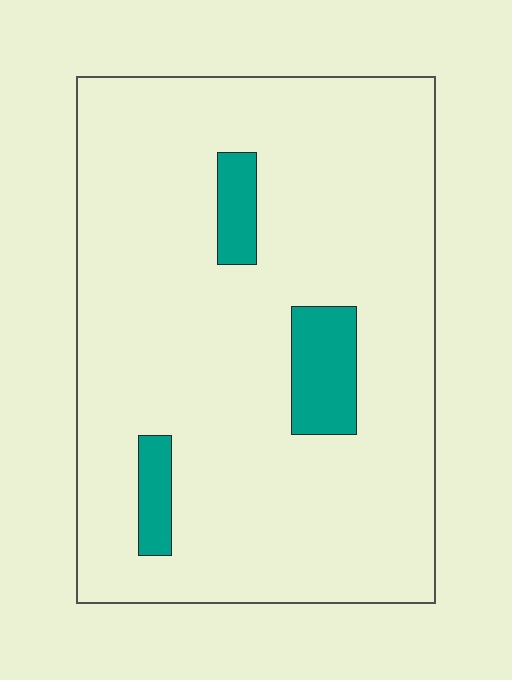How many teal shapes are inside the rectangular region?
3.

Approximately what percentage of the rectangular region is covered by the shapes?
Approximately 10%.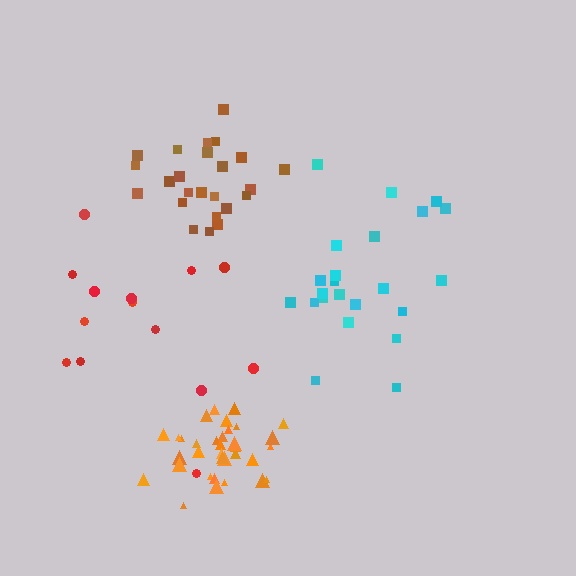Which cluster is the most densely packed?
Orange.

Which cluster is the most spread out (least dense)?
Red.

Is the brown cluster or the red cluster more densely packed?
Brown.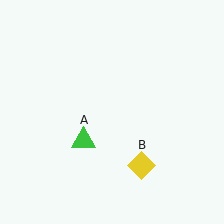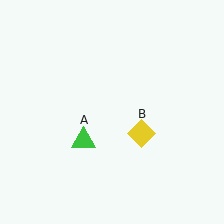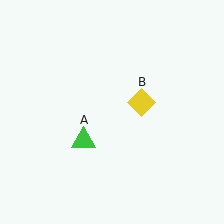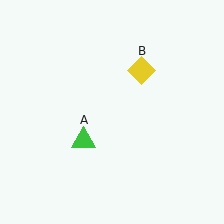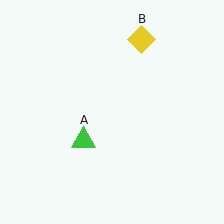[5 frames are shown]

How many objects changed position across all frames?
1 object changed position: yellow diamond (object B).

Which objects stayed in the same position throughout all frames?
Green triangle (object A) remained stationary.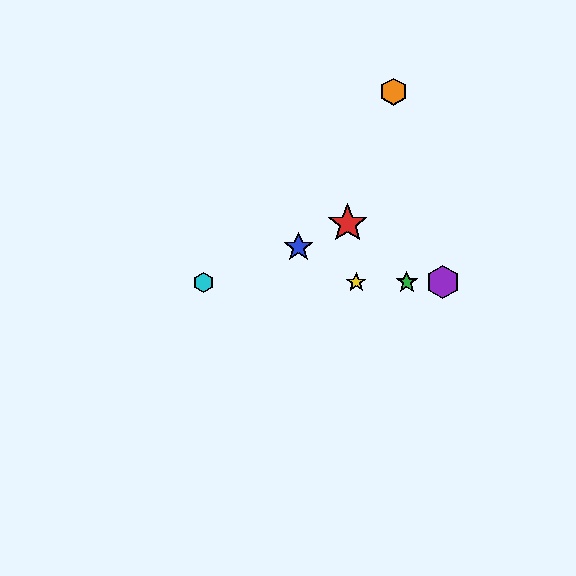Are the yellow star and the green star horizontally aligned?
Yes, both are at y≈282.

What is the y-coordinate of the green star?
The green star is at y≈282.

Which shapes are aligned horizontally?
The green star, the yellow star, the purple hexagon, the cyan hexagon are aligned horizontally.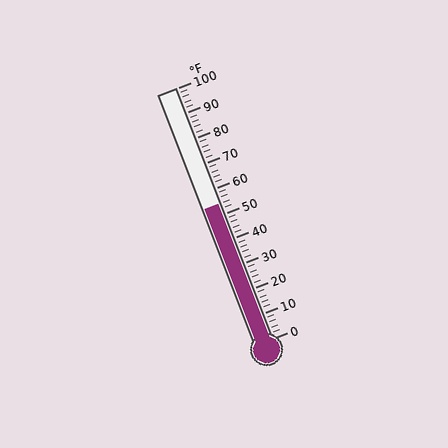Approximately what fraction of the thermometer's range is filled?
The thermometer is filled to approximately 55% of its range.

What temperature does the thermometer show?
The thermometer shows approximately 54°F.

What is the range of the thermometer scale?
The thermometer scale ranges from 0°F to 100°F.